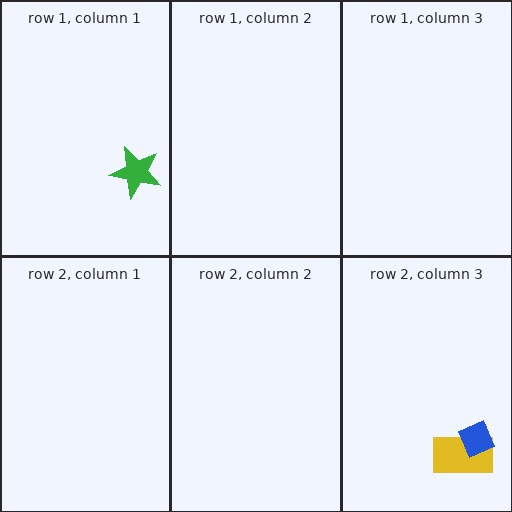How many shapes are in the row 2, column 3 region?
2.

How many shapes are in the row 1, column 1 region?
1.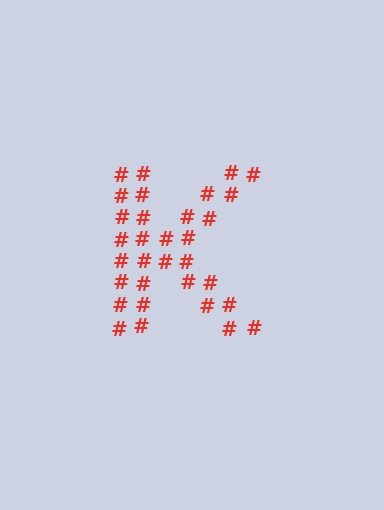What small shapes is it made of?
It is made of small hash symbols.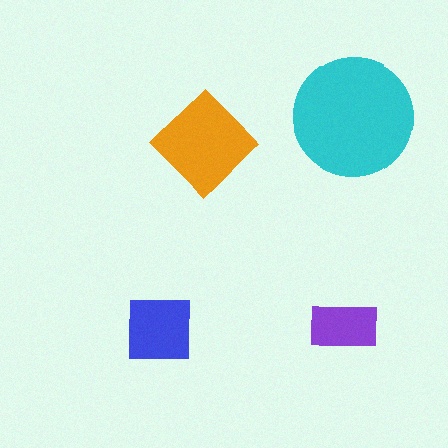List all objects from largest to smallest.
The cyan circle, the orange diamond, the blue square, the purple rectangle.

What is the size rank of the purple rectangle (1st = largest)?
4th.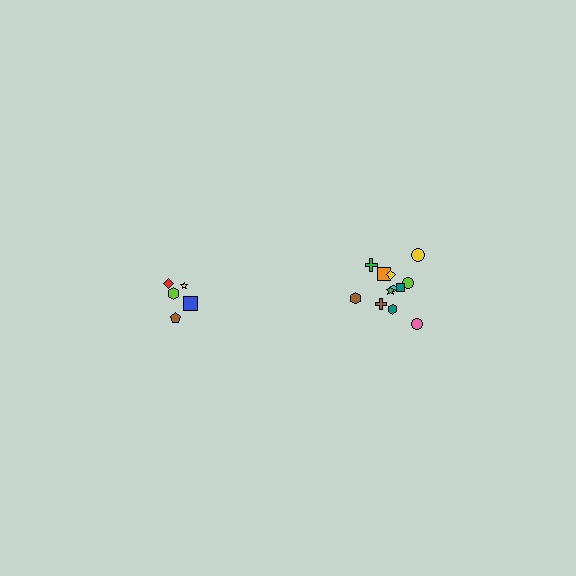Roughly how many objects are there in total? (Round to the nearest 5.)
Roughly 15 objects in total.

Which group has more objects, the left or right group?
The right group.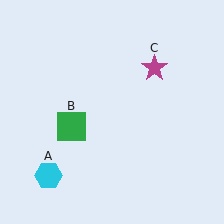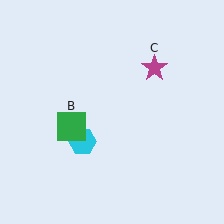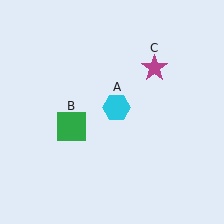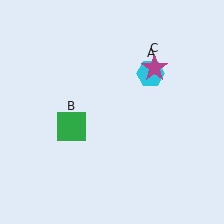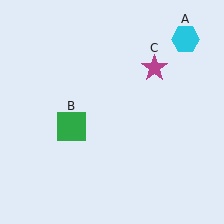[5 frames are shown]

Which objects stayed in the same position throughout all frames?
Green square (object B) and magenta star (object C) remained stationary.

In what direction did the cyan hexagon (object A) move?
The cyan hexagon (object A) moved up and to the right.